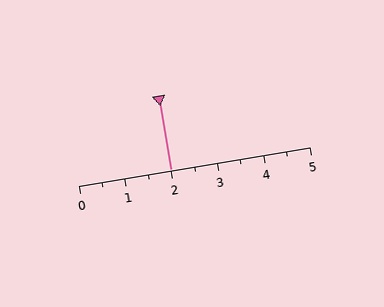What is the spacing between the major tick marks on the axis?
The major ticks are spaced 1 apart.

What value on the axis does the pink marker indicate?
The marker indicates approximately 2.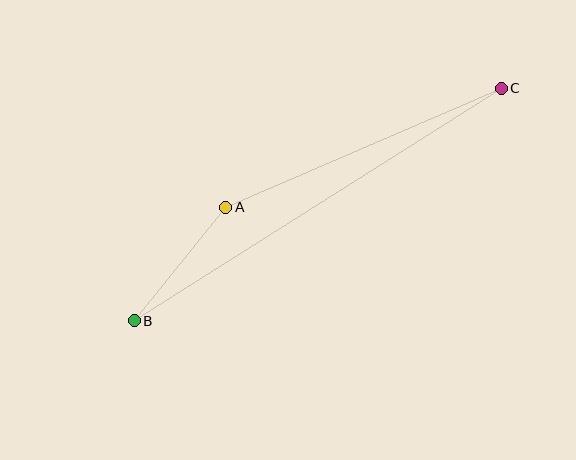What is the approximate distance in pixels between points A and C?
The distance between A and C is approximately 300 pixels.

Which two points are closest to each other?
Points A and B are closest to each other.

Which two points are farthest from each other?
Points B and C are farthest from each other.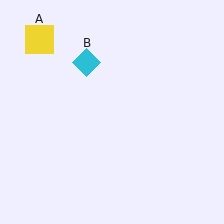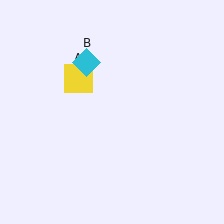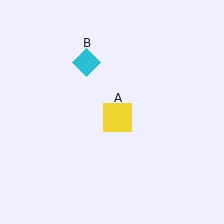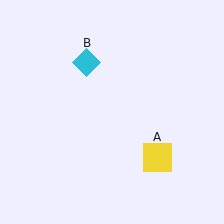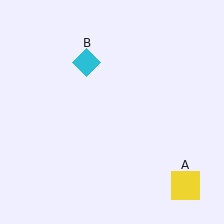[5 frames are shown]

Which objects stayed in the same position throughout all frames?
Cyan diamond (object B) remained stationary.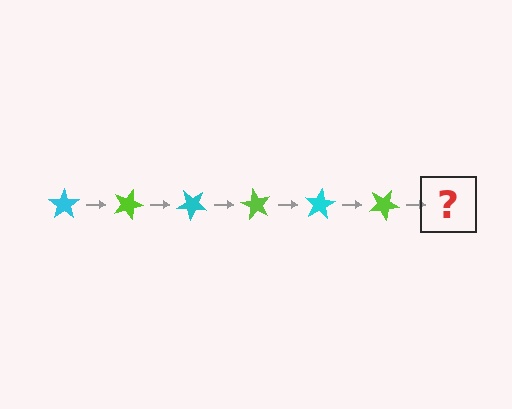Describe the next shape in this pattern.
It should be a cyan star, rotated 120 degrees from the start.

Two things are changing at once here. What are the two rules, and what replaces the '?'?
The two rules are that it rotates 20 degrees each step and the color cycles through cyan and lime. The '?' should be a cyan star, rotated 120 degrees from the start.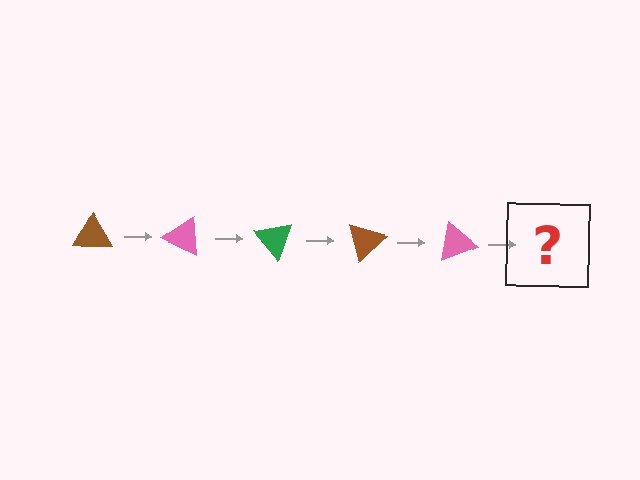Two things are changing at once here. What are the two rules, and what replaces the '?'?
The two rules are that it rotates 25 degrees each step and the color cycles through brown, pink, and green. The '?' should be a green triangle, rotated 125 degrees from the start.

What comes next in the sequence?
The next element should be a green triangle, rotated 125 degrees from the start.